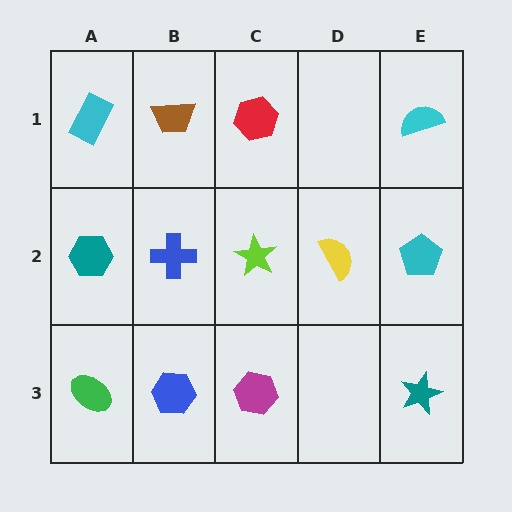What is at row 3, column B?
A blue hexagon.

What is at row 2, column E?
A cyan pentagon.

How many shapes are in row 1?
4 shapes.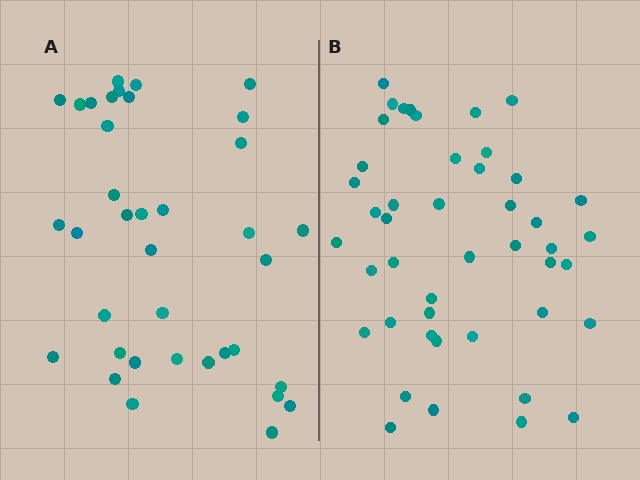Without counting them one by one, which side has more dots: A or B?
Region B (the right region) has more dots.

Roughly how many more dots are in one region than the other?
Region B has roughly 8 or so more dots than region A.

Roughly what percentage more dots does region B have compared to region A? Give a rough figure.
About 20% more.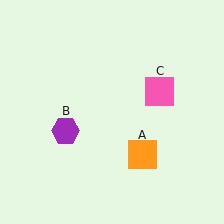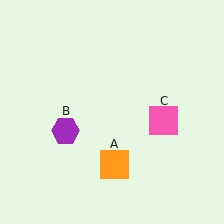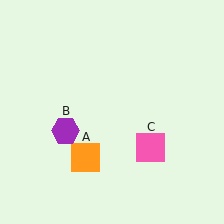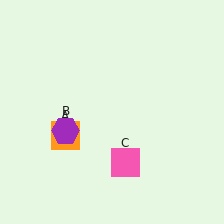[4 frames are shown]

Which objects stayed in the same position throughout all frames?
Purple hexagon (object B) remained stationary.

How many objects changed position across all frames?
2 objects changed position: orange square (object A), pink square (object C).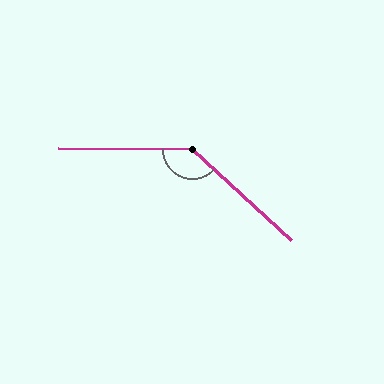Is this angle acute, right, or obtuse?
It is obtuse.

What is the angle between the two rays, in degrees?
Approximately 137 degrees.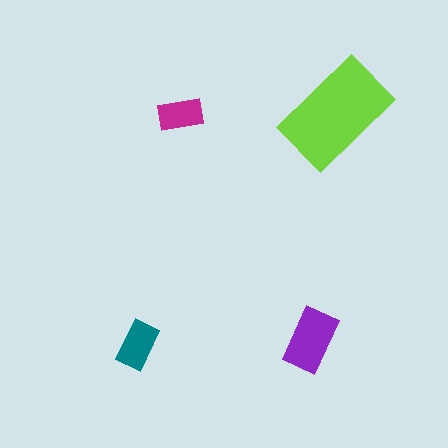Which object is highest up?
The lime rectangle is topmost.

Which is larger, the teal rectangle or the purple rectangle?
The purple one.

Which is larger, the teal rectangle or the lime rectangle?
The lime one.